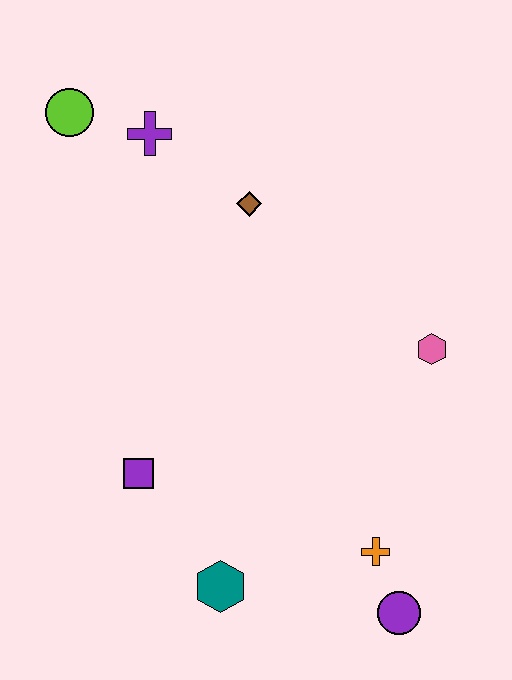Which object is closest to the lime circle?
The purple cross is closest to the lime circle.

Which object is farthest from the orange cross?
The lime circle is farthest from the orange cross.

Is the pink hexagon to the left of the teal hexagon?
No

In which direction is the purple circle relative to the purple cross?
The purple circle is below the purple cross.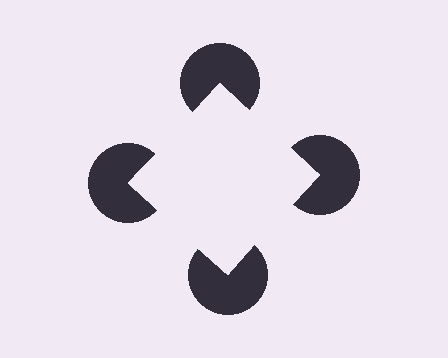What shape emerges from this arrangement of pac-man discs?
An illusory square — its edges are inferred from the aligned wedge cuts in the pac-man discs, not physically drawn.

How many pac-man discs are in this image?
There are 4 — one at each vertex of the illusory square.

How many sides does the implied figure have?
4 sides.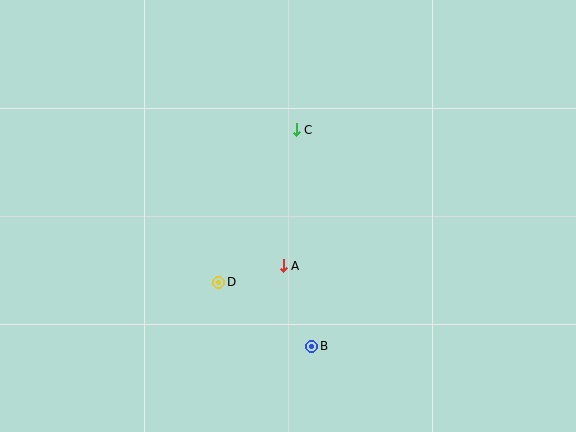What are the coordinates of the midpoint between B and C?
The midpoint between B and C is at (304, 238).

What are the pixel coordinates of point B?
Point B is at (312, 346).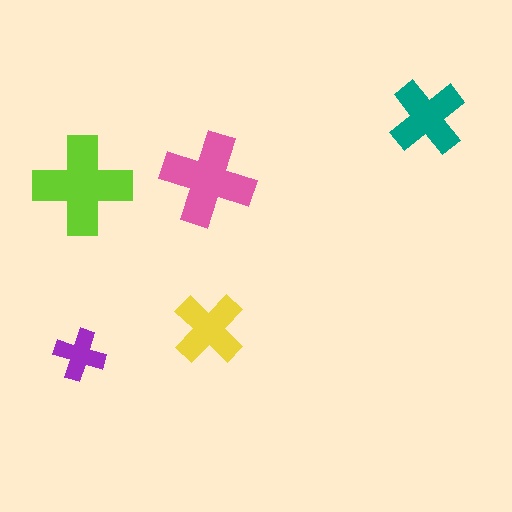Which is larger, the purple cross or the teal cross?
The teal one.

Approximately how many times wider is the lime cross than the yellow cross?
About 1.5 times wider.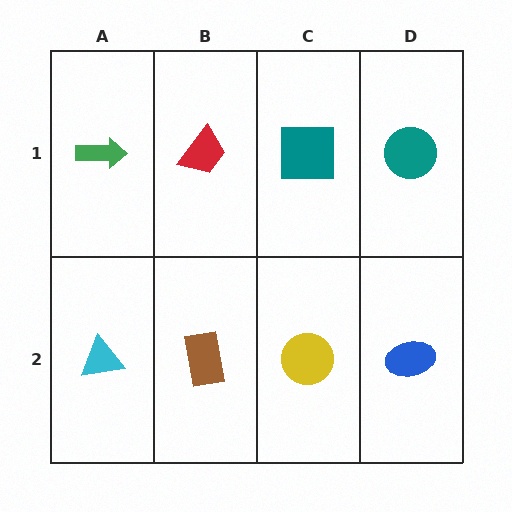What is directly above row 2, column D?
A teal circle.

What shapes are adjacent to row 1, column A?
A cyan triangle (row 2, column A), a red trapezoid (row 1, column B).